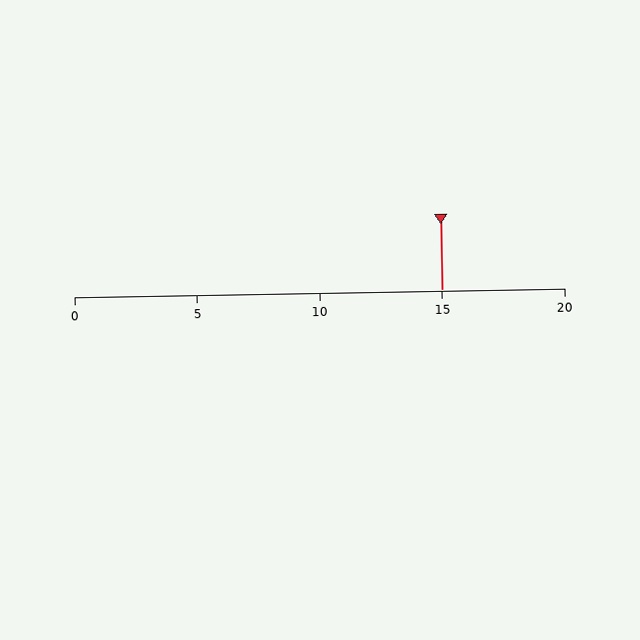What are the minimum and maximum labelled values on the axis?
The axis runs from 0 to 20.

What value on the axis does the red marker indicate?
The marker indicates approximately 15.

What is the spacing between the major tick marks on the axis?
The major ticks are spaced 5 apart.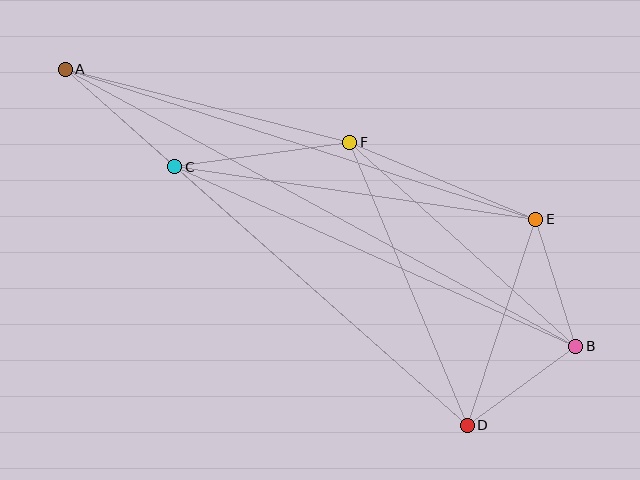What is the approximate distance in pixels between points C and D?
The distance between C and D is approximately 391 pixels.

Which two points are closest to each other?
Points B and E are closest to each other.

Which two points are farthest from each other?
Points A and B are farthest from each other.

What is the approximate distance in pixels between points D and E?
The distance between D and E is approximately 217 pixels.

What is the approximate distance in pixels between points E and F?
The distance between E and F is approximately 201 pixels.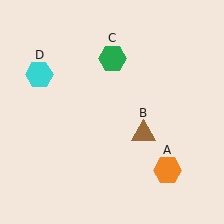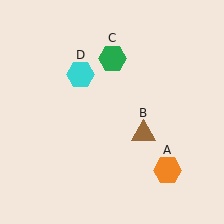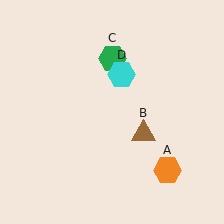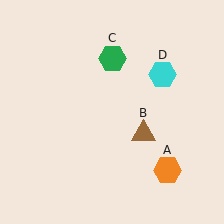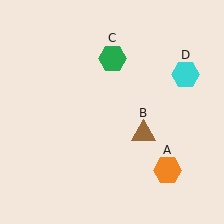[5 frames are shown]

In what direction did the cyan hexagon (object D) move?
The cyan hexagon (object D) moved right.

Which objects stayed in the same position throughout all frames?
Orange hexagon (object A) and brown triangle (object B) and green hexagon (object C) remained stationary.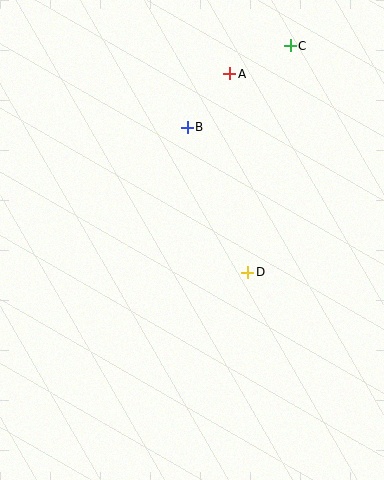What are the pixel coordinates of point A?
Point A is at (230, 74).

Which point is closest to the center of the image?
Point D at (248, 272) is closest to the center.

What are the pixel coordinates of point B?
Point B is at (187, 127).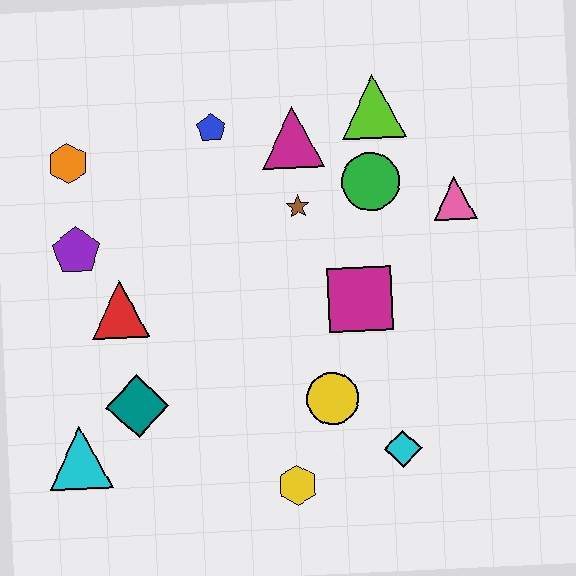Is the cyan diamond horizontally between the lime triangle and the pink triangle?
Yes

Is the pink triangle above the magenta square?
Yes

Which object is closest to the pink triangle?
The green circle is closest to the pink triangle.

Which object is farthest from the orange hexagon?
The cyan diamond is farthest from the orange hexagon.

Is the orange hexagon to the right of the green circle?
No